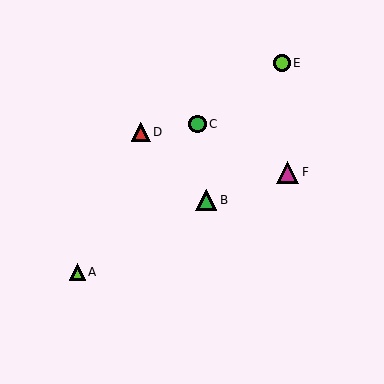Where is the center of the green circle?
The center of the green circle is at (197, 124).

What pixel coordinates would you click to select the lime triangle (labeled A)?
Click at (77, 272) to select the lime triangle A.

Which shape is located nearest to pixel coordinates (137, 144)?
The red triangle (labeled D) at (141, 132) is nearest to that location.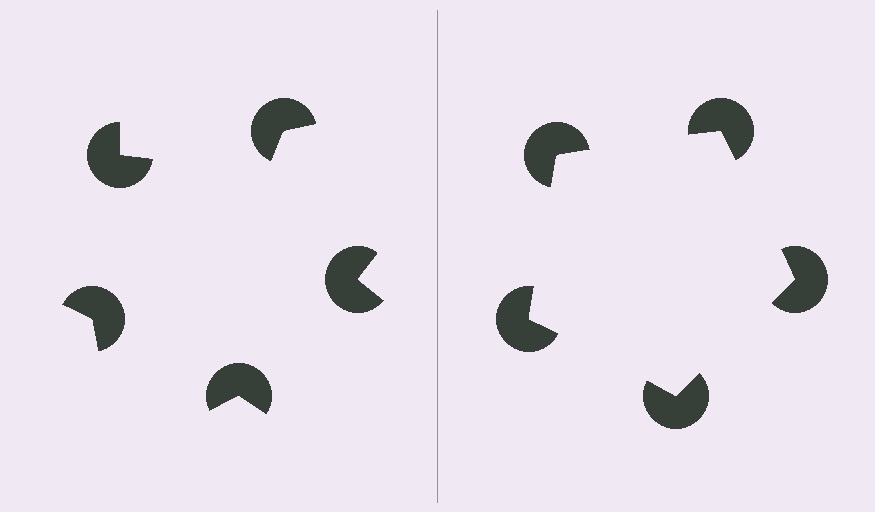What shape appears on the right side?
An illusory pentagon.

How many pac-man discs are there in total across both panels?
10 — 5 on each side.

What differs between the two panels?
The pac-man discs are positioned identically on both sides; only the wedge orientations differ. On the right they align to a pentagon; on the left they are misaligned.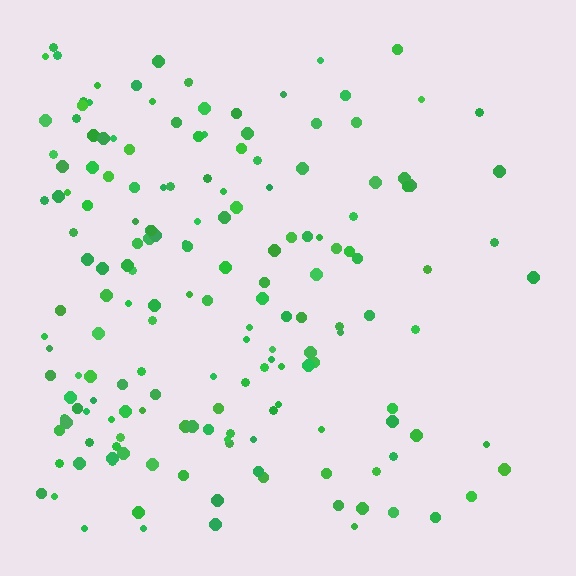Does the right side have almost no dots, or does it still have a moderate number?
Still a moderate number, just noticeably fewer than the left.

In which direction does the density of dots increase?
From right to left, with the left side densest.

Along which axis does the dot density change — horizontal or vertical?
Horizontal.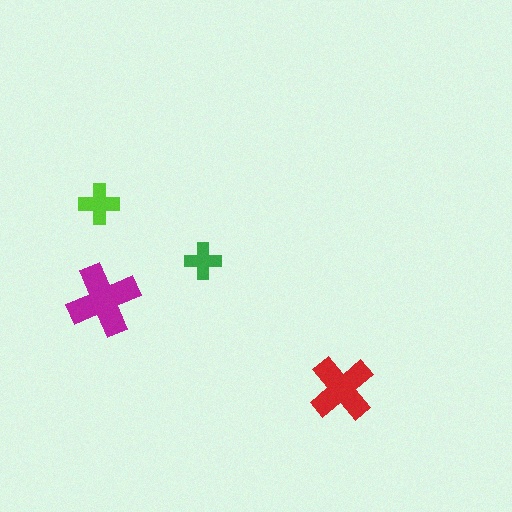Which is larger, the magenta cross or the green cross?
The magenta one.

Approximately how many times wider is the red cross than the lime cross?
About 1.5 times wider.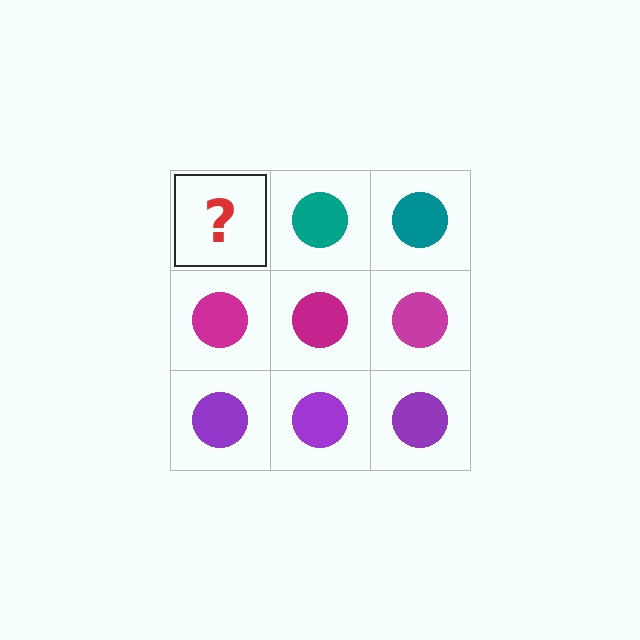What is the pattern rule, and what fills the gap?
The rule is that each row has a consistent color. The gap should be filled with a teal circle.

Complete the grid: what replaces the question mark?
The question mark should be replaced with a teal circle.